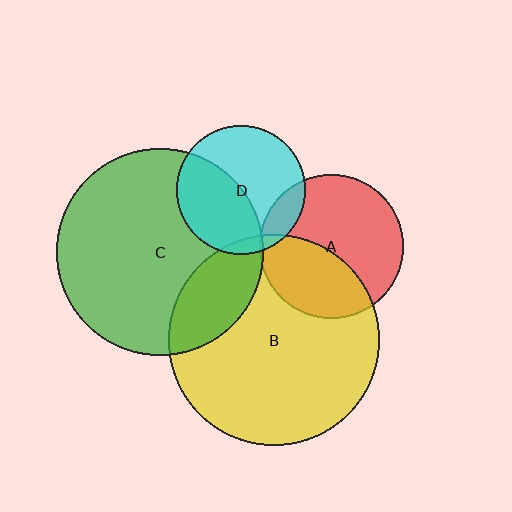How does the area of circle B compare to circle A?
Approximately 2.2 times.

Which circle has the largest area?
Circle B (yellow).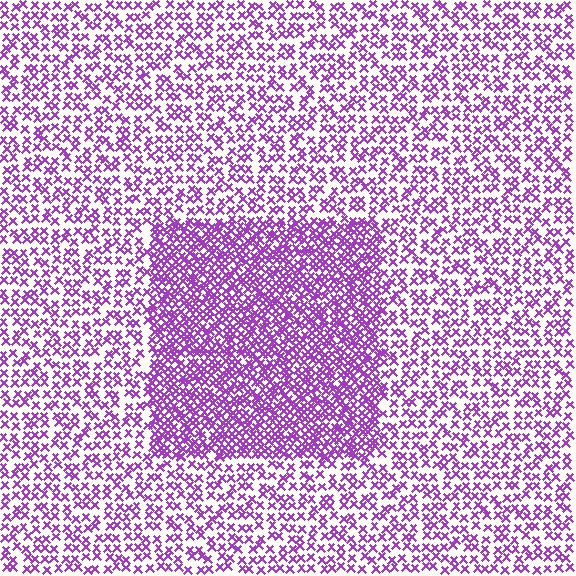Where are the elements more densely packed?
The elements are more densely packed inside the rectangle boundary.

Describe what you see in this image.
The image contains small purple elements arranged at two different densities. A rectangle-shaped region is visible where the elements are more densely packed than the surrounding area.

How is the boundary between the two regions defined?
The boundary is defined by a change in element density (approximately 2.0x ratio). All elements are the same color, size, and shape.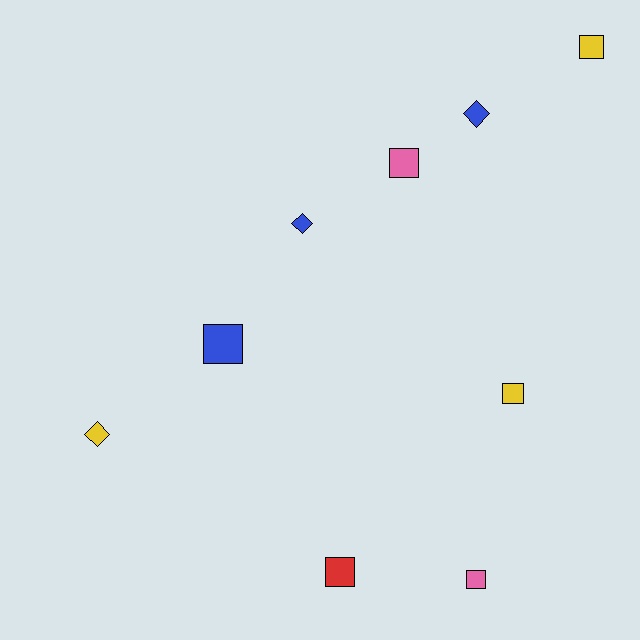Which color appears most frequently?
Blue, with 3 objects.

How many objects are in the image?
There are 9 objects.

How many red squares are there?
There is 1 red square.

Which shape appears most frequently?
Square, with 6 objects.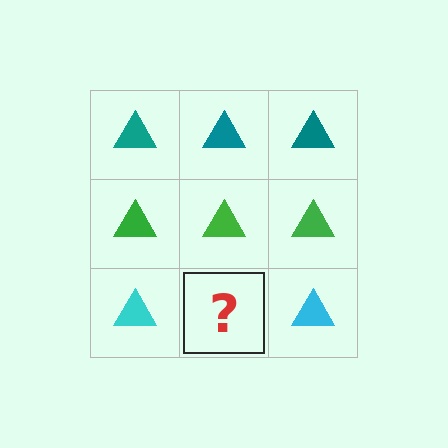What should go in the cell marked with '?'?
The missing cell should contain a cyan triangle.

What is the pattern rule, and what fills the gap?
The rule is that each row has a consistent color. The gap should be filled with a cyan triangle.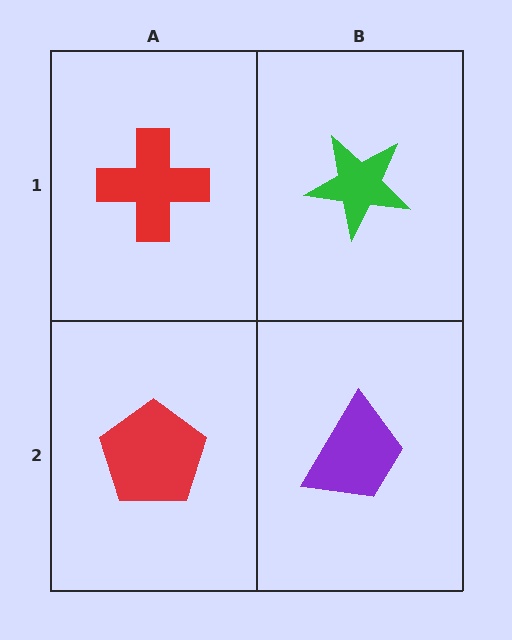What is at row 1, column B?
A green star.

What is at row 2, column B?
A purple trapezoid.